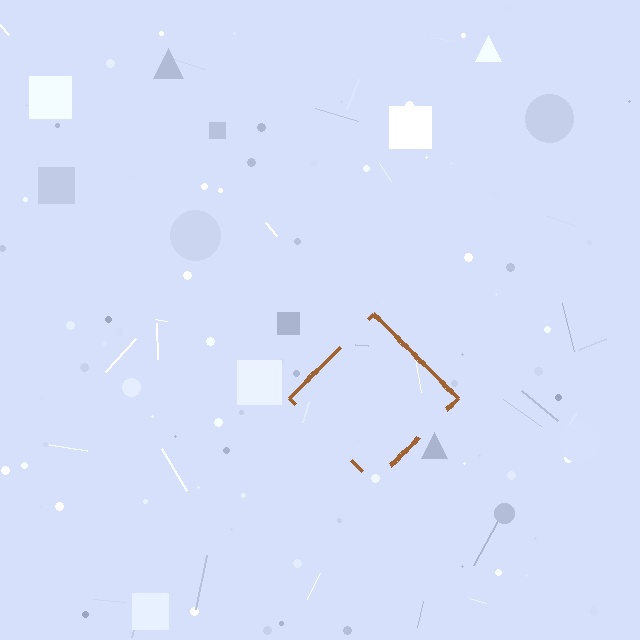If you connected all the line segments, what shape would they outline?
They would outline a diamond.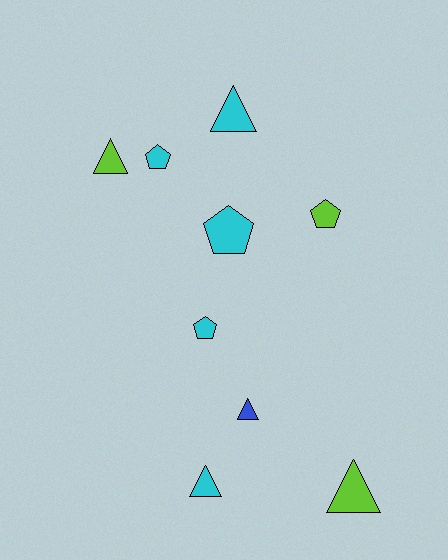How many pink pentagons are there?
There are no pink pentagons.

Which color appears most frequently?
Cyan, with 5 objects.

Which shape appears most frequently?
Triangle, with 5 objects.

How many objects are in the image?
There are 9 objects.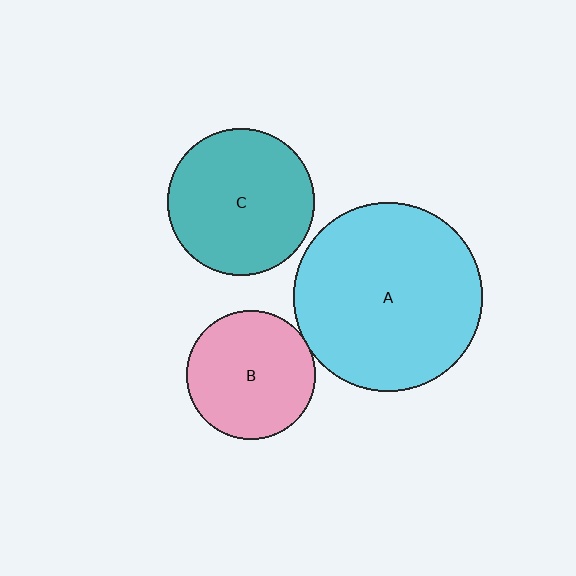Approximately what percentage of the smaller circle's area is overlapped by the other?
Approximately 5%.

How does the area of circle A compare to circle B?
Approximately 2.1 times.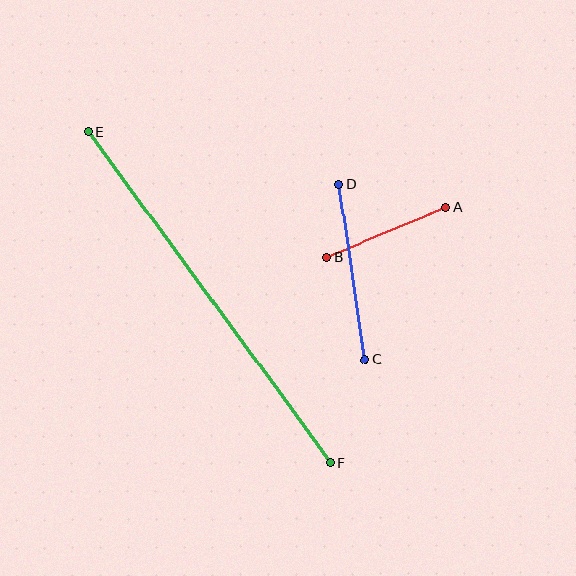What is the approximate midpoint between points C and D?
The midpoint is at approximately (352, 272) pixels.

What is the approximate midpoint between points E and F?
The midpoint is at approximately (209, 297) pixels.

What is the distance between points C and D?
The distance is approximately 178 pixels.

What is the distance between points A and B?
The distance is approximately 130 pixels.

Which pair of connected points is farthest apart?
Points E and F are farthest apart.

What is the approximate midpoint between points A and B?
The midpoint is at approximately (386, 232) pixels.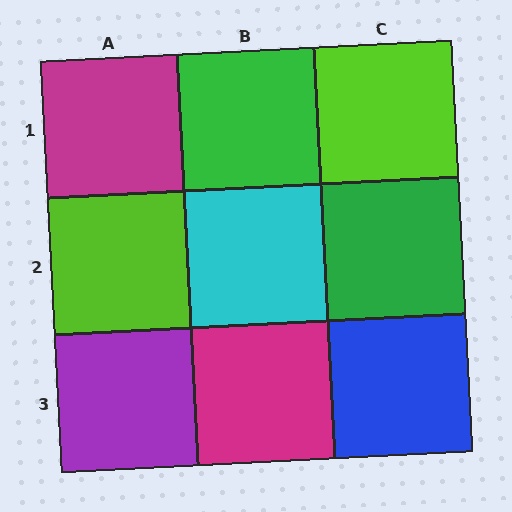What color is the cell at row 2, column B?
Cyan.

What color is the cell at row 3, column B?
Magenta.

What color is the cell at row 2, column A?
Lime.